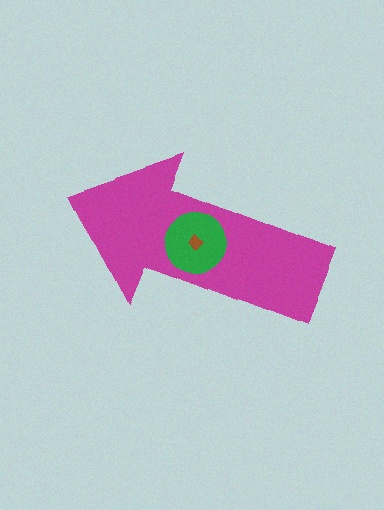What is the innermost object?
The brown diamond.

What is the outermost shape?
The magenta arrow.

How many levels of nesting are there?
3.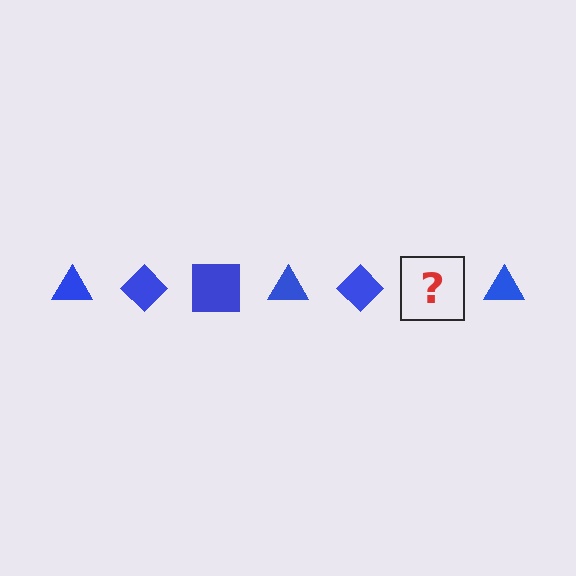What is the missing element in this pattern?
The missing element is a blue square.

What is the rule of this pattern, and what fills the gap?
The rule is that the pattern cycles through triangle, diamond, square shapes in blue. The gap should be filled with a blue square.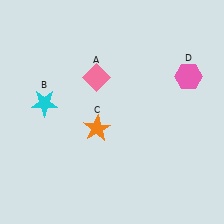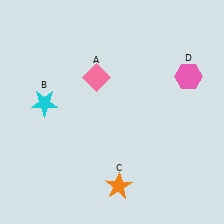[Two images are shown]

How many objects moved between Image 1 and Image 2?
1 object moved between the two images.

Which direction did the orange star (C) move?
The orange star (C) moved down.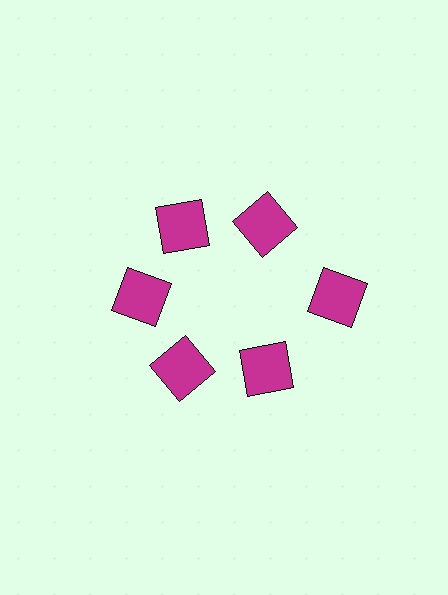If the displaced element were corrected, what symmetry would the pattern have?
It would have 6-fold rotational symmetry — the pattern would map onto itself every 60 degrees.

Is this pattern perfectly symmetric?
No. The 6 magenta squares are arranged in a ring, but one element near the 3 o'clock position is pushed outward from the center, breaking the 6-fold rotational symmetry.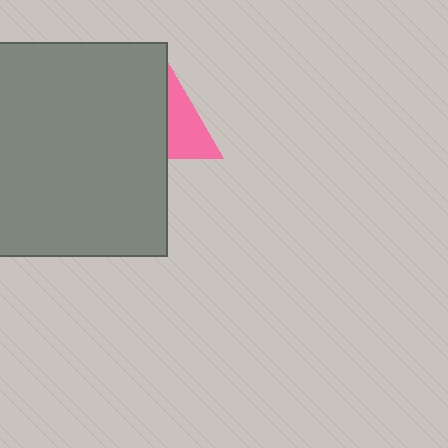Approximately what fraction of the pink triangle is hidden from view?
Roughly 53% of the pink triangle is hidden behind the gray square.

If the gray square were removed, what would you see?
You would see the complete pink triangle.